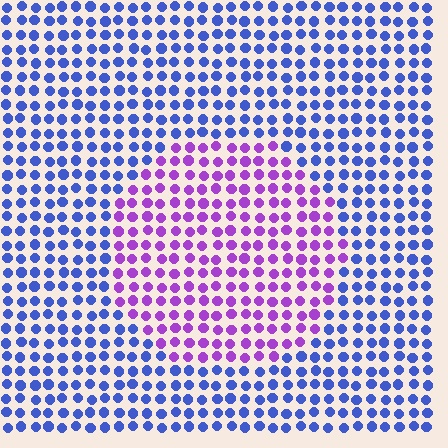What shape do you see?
I see a circle.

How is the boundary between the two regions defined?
The boundary is defined purely by a slight shift in hue (about 54 degrees). Spacing, size, and orientation are identical on both sides.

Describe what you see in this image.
The image is filled with small blue elements in a uniform arrangement. A circle-shaped region is visible where the elements are tinted to a slightly different hue, forming a subtle color boundary.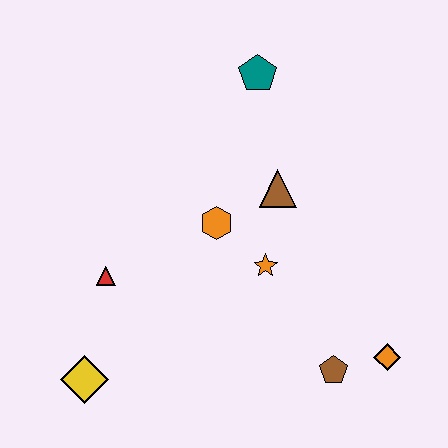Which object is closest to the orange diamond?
The brown pentagon is closest to the orange diamond.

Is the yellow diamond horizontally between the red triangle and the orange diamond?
No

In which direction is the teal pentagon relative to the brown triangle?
The teal pentagon is above the brown triangle.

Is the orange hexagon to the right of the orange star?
No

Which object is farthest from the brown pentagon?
The teal pentagon is farthest from the brown pentagon.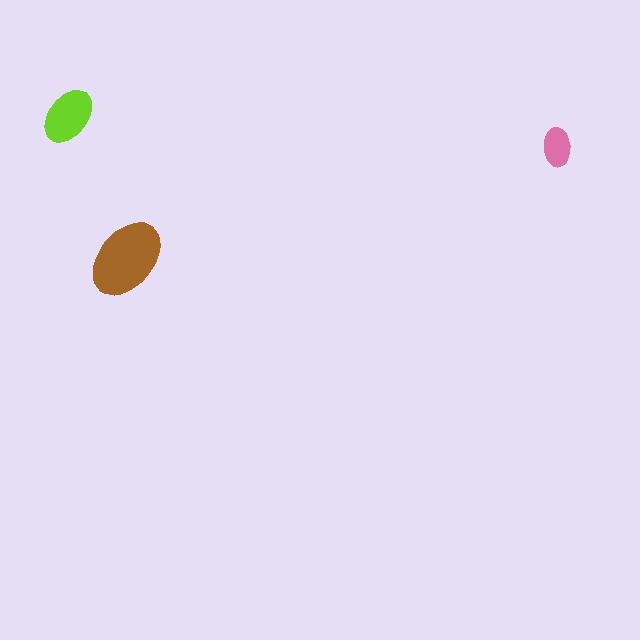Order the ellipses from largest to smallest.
the brown one, the lime one, the pink one.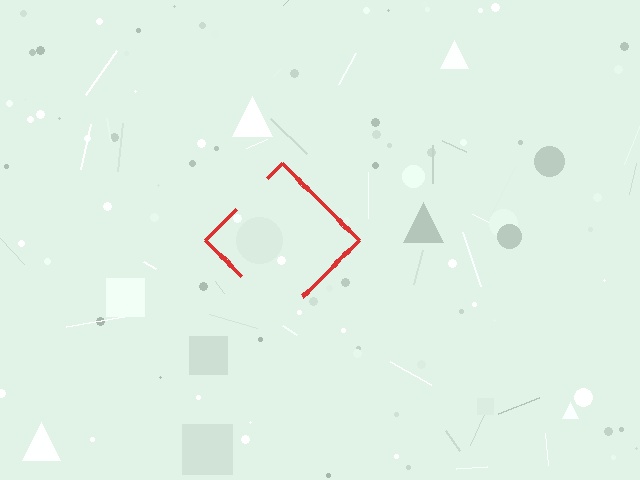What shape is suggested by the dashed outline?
The dashed outline suggests a diamond.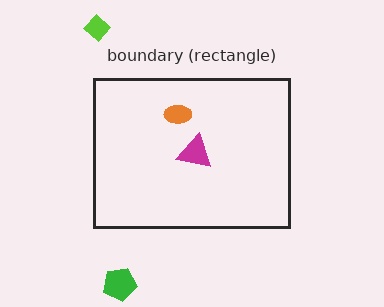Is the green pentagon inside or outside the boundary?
Outside.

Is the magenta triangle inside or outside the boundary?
Inside.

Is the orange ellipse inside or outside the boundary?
Inside.